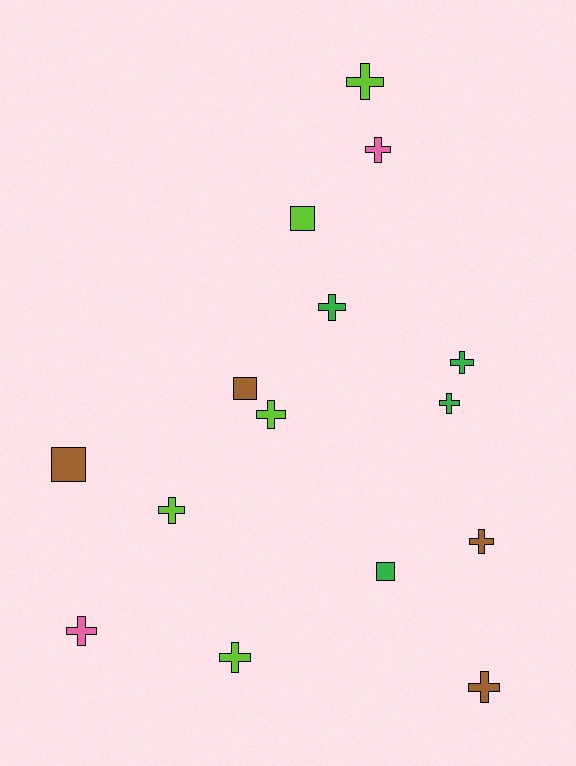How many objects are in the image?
There are 15 objects.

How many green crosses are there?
There are 3 green crosses.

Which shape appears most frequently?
Cross, with 11 objects.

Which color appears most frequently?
Lime, with 5 objects.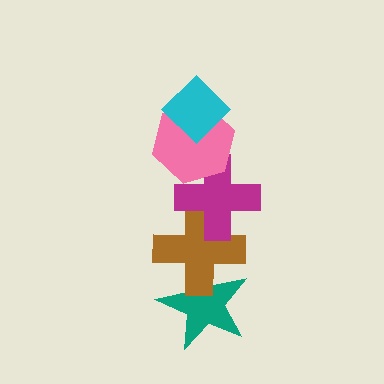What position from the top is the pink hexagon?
The pink hexagon is 2nd from the top.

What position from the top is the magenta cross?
The magenta cross is 3rd from the top.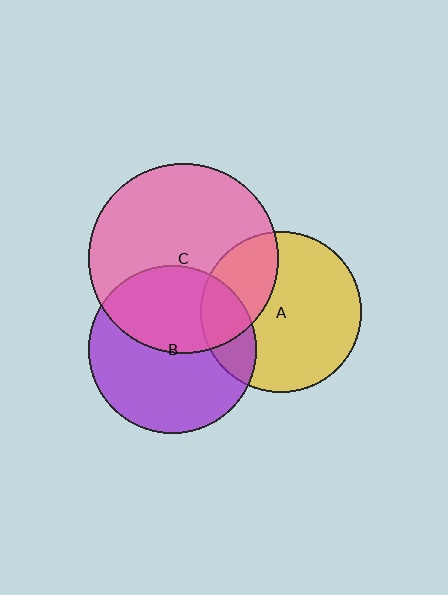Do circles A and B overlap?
Yes.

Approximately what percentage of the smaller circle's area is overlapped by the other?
Approximately 20%.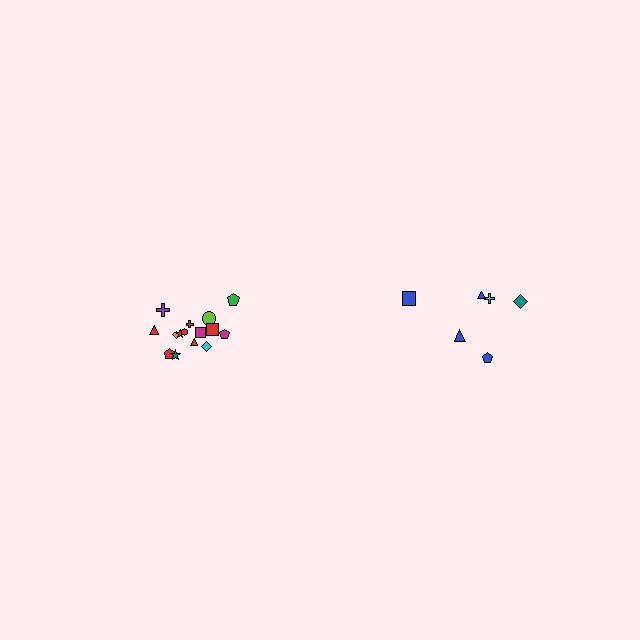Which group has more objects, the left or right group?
The left group.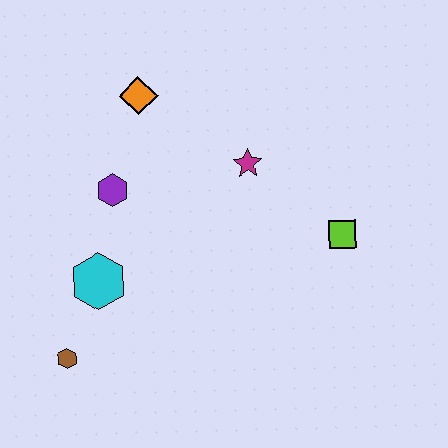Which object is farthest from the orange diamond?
The brown hexagon is farthest from the orange diamond.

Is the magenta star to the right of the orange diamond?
Yes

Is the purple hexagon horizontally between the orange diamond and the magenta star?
No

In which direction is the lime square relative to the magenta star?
The lime square is to the right of the magenta star.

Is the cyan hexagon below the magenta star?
Yes